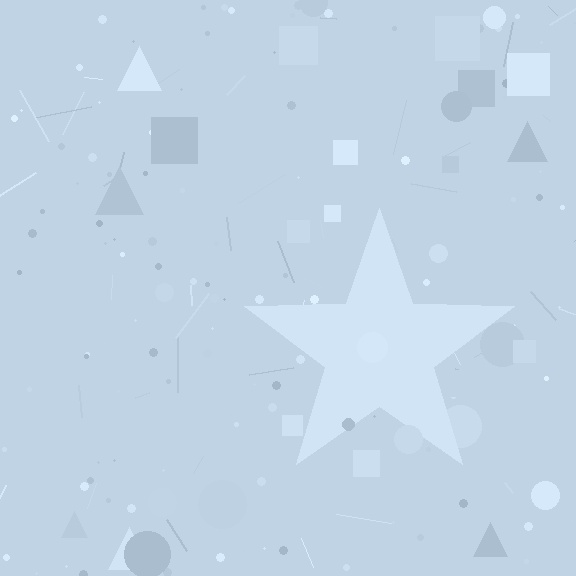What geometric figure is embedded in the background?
A star is embedded in the background.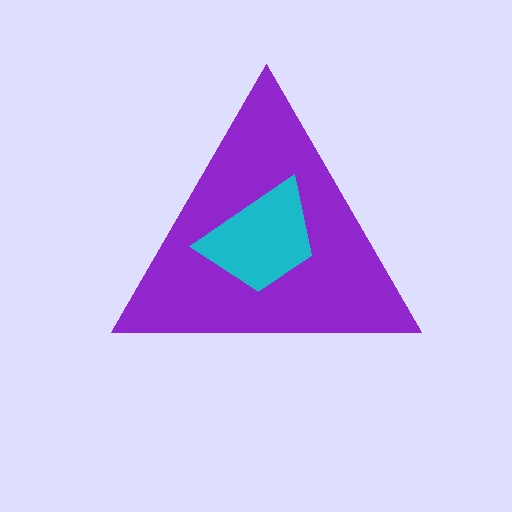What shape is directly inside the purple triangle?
The cyan trapezoid.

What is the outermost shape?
The purple triangle.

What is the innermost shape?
The cyan trapezoid.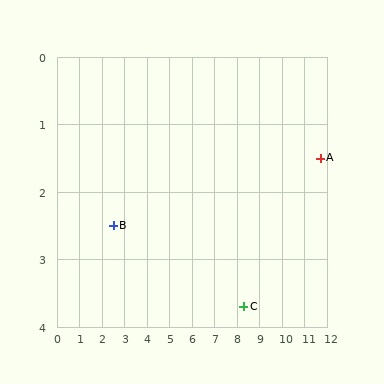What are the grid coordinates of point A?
Point A is at approximately (11.7, 1.5).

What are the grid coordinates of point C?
Point C is at approximately (8.3, 3.7).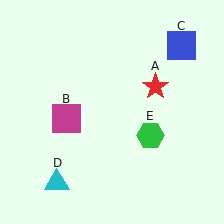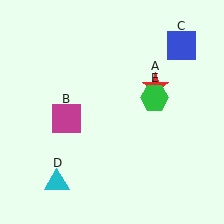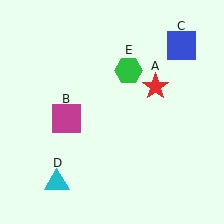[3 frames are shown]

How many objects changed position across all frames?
1 object changed position: green hexagon (object E).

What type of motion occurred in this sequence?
The green hexagon (object E) rotated counterclockwise around the center of the scene.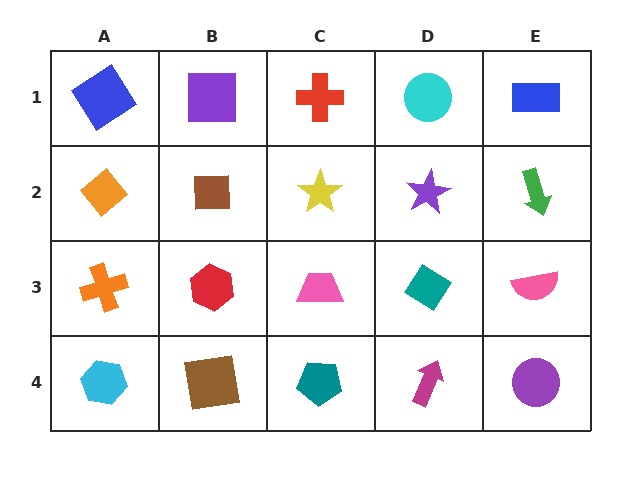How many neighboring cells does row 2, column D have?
4.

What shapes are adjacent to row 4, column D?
A teal diamond (row 3, column D), a teal pentagon (row 4, column C), a purple circle (row 4, column E).